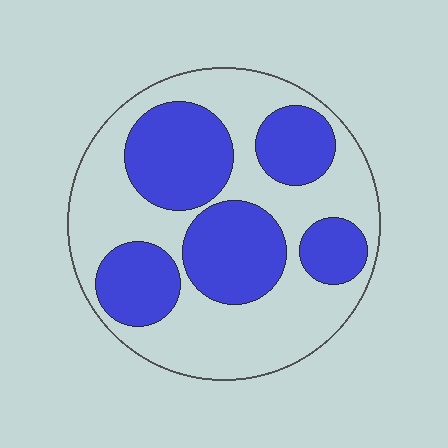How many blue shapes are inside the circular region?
5.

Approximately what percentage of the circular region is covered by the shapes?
Approximately 40%.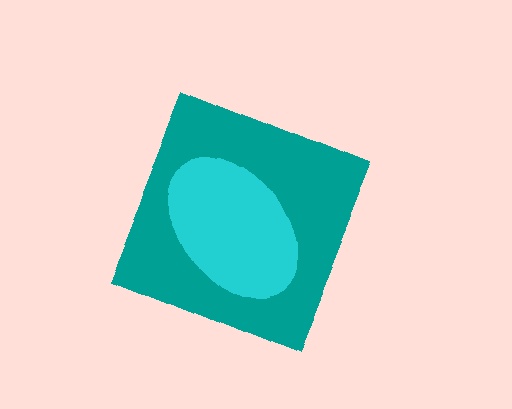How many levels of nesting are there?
2.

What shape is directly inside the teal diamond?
The cyan ellipse.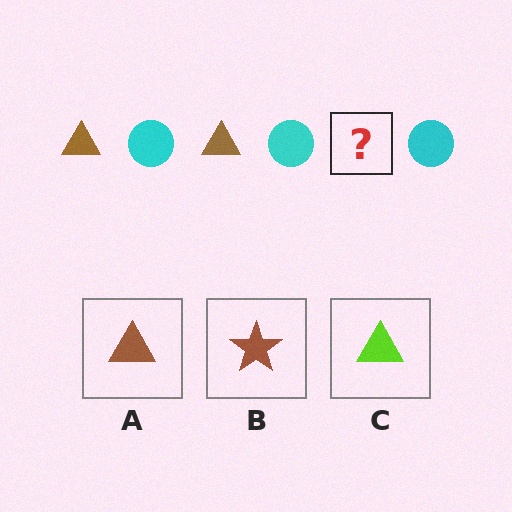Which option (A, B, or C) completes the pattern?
A.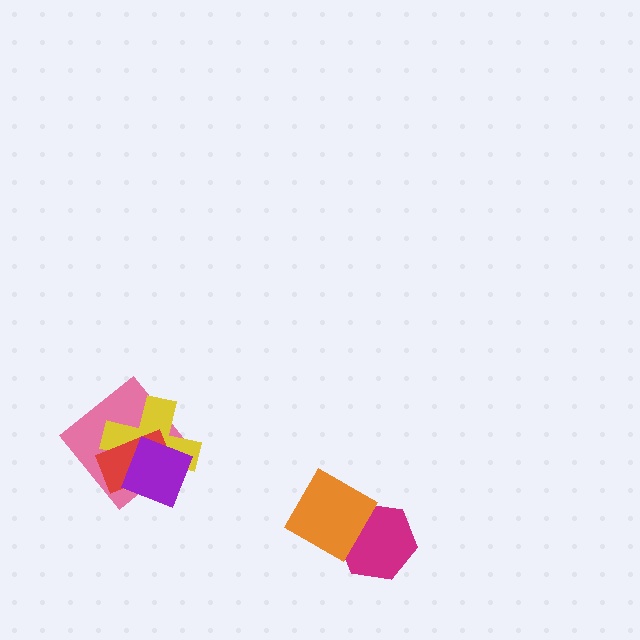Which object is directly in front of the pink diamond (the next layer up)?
The yellow cross is directly in front of the pink diamond.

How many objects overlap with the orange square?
1 object overlaps with the orange square.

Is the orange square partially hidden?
No, no other shape covers it.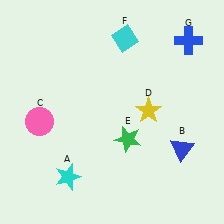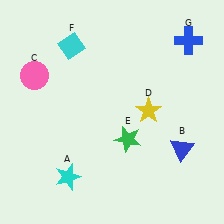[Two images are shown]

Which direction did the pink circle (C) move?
The pink circle (C) moved up.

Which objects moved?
The objects that moved are: the pink circle (C), the cyan diamond (F).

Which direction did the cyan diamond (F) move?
The cyan diamond (F) moved left.